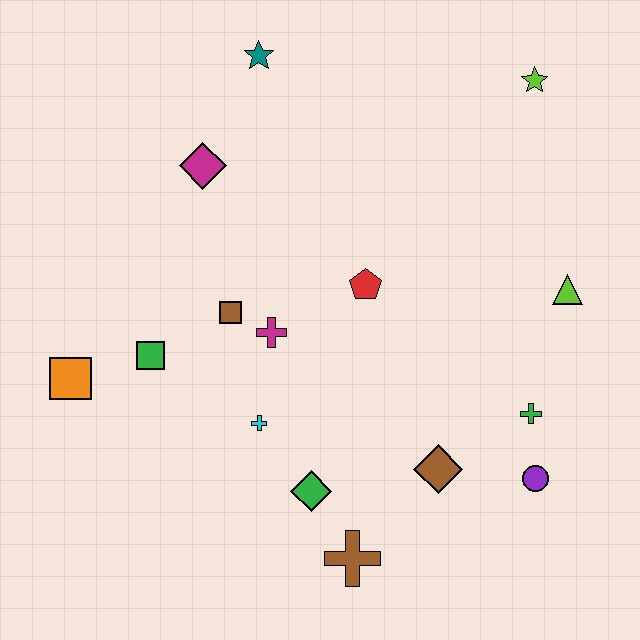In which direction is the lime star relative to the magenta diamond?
The lime star is to the right of the magenta diamond.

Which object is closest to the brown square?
The magenta cross is closest to the brown square.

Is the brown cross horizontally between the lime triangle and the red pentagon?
No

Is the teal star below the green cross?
No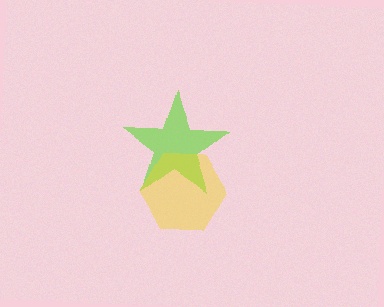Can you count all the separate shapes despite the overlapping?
Yes, there are 2 separate shapes.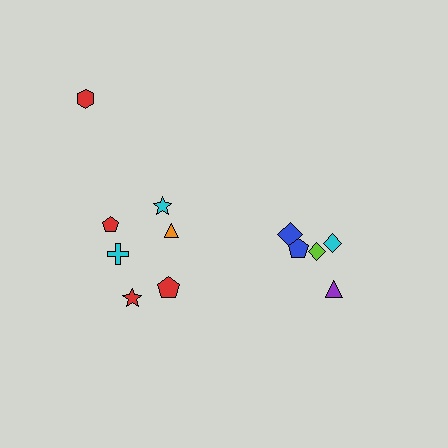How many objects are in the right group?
There are 5 objects.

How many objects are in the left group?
There are 7 objects.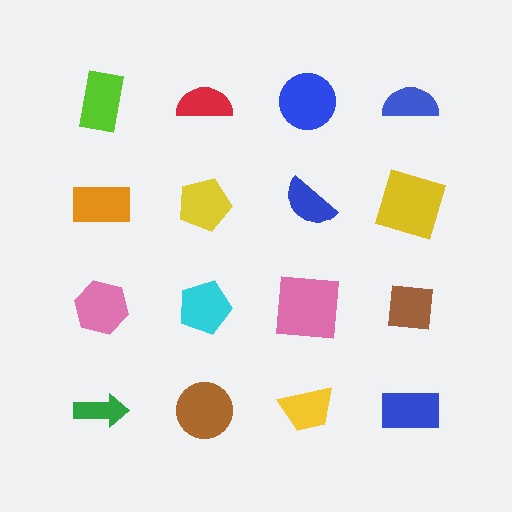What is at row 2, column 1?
An orange rectangle.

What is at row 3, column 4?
A brown square.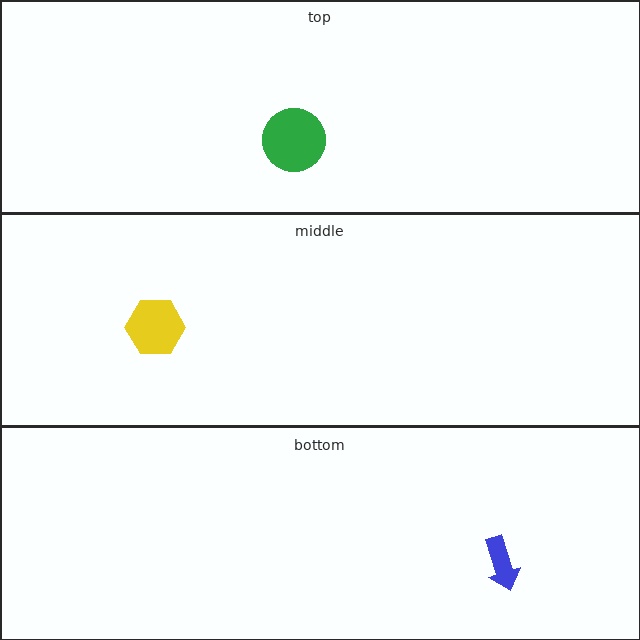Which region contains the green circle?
The top region.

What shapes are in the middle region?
The yellow hexagon.